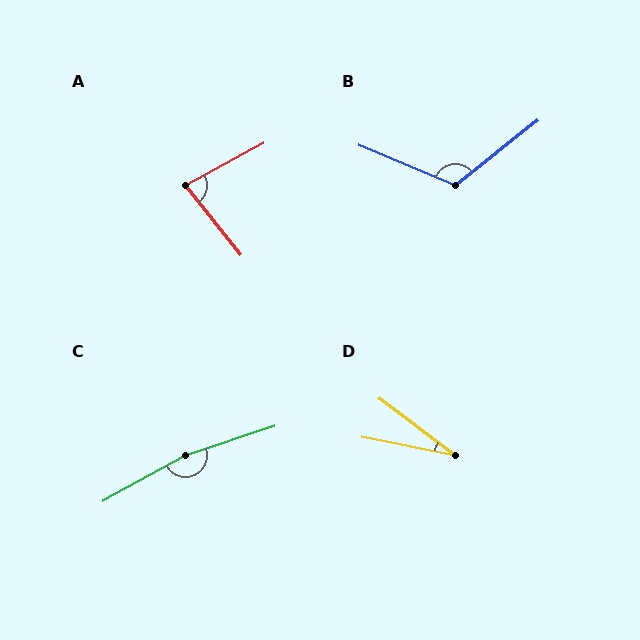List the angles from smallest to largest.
D (25°), A (80°), B (119°), C (170°).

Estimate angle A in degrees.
Approximately 80 degrees.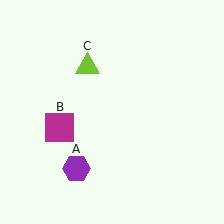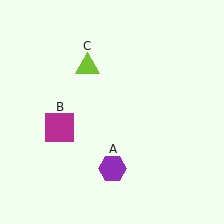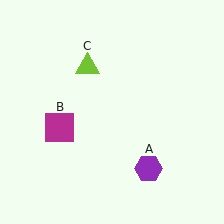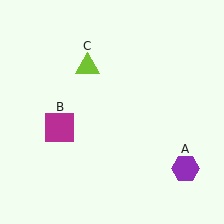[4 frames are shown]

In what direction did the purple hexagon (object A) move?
The purple hexagon (object A) moved right.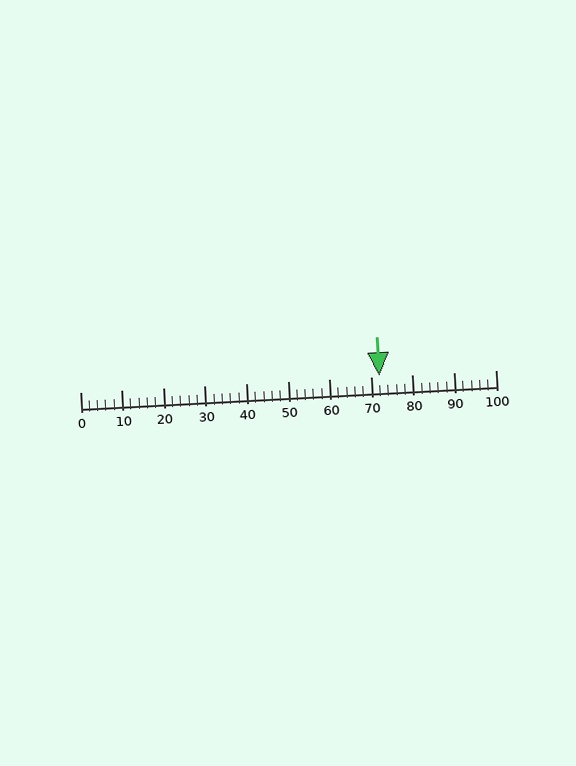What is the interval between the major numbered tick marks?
The major tick marks are spaced 10 units apart.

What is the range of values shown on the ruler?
The ruler shows values from 0 to 100.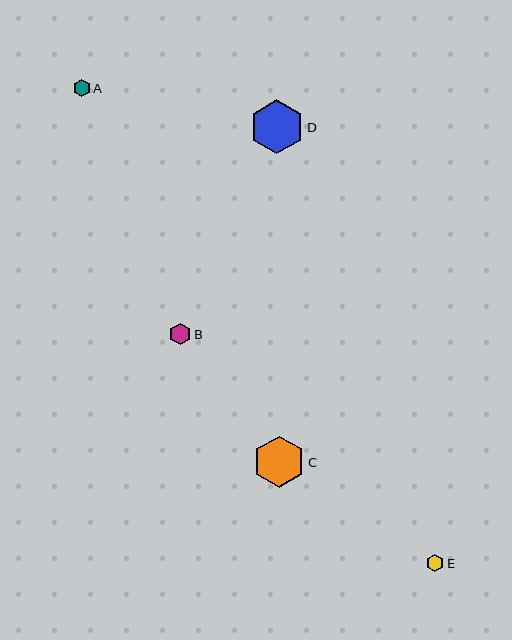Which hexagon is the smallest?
Hexagon A is the smallest with a size of approximately 17 pixels.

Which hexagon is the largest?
Hexagon D is the largest with a size of approximately 54 pixels.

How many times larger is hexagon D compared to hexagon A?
Hexagon D is approximately 3.1 times the size of hexagon A.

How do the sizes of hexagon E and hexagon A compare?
Hexagon E and hexagon A are approximately the same size.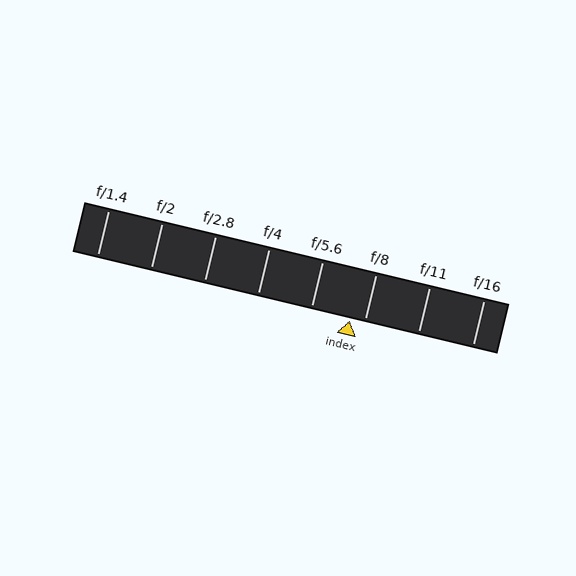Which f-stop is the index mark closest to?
The index mark is closest to f/8.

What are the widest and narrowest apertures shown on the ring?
The widest aperture shown is f/1.4 and the narrowest is f/16.